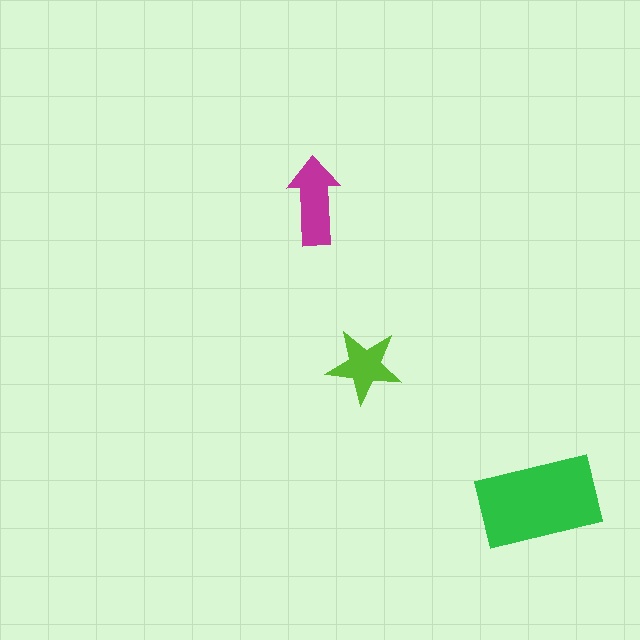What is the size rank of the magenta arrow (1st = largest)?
2nd.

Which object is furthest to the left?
The magenta arrow is leftmost.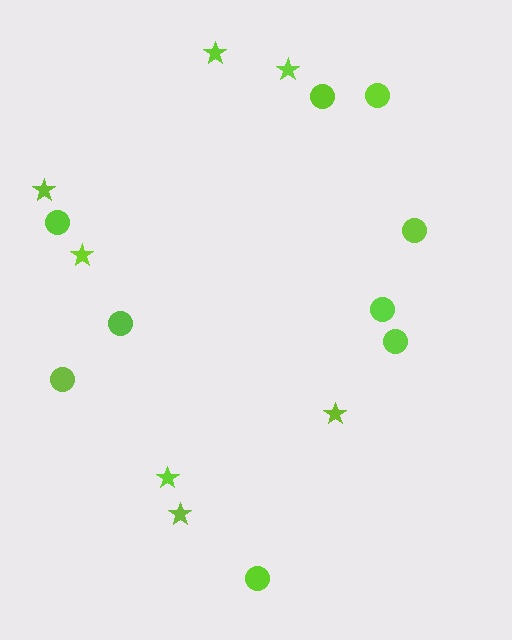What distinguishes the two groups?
There are 2 groups: one group of circles (9) and one group of stars (7).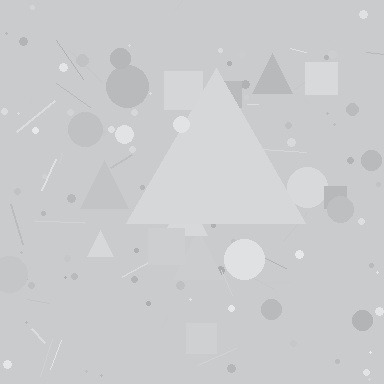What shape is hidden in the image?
A triangle is hidden in the image.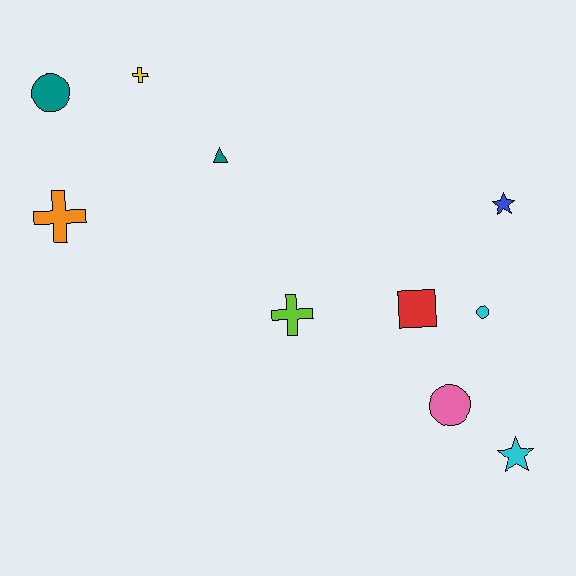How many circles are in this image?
There are 3 circles.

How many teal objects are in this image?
There are 2 teal objects.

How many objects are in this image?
There are 10 objects.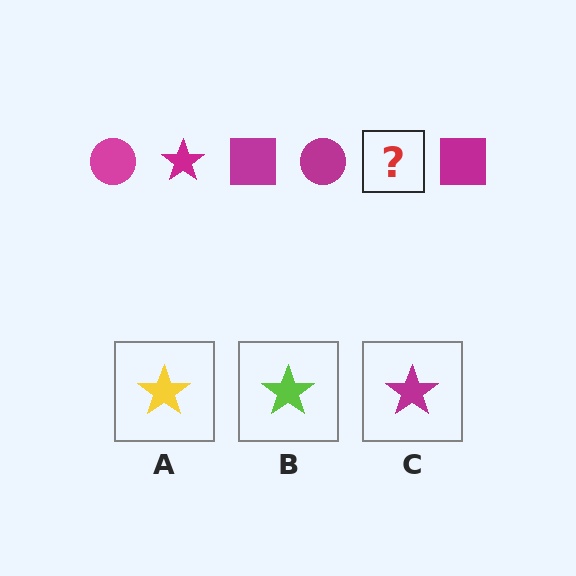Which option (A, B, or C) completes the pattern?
C.